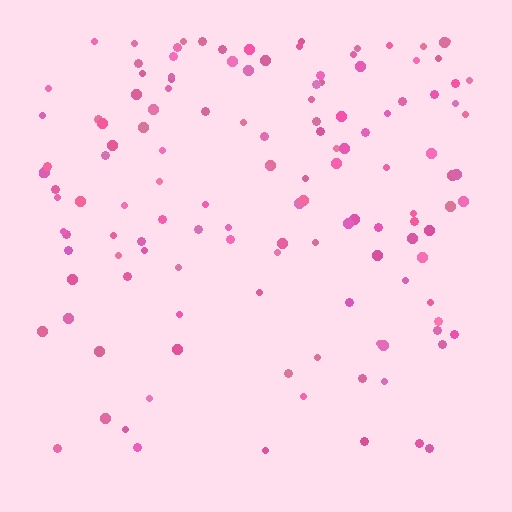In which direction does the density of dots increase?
From bottom to top, with the top side densest.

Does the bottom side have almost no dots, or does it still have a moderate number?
Still a moderate number, just noticeably fewer than the top.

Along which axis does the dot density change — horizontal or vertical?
Vertical.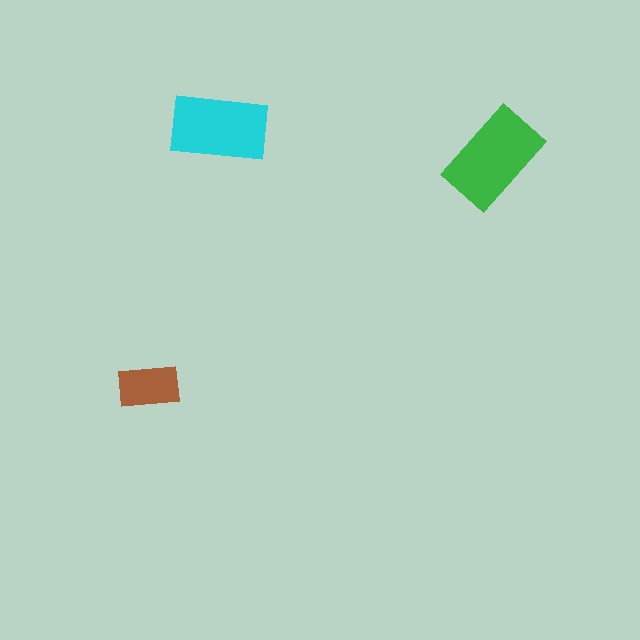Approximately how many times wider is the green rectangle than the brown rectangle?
About 1.5 times wider.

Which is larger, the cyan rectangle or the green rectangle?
The green one.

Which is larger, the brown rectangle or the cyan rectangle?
The cyan one.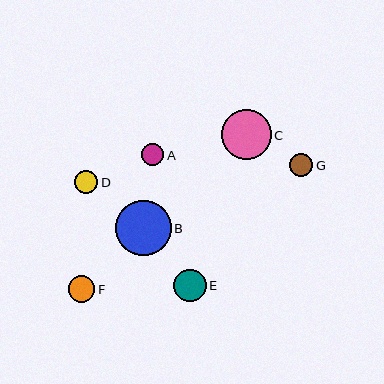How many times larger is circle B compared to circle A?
Circle B is approximately 2.5 times the size of circle A.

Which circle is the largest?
Circle B is the largest with a size of approximately 56 pixels.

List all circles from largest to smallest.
From largest to smallest: B, C, E, F, D, G, A.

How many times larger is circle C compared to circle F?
Circle C is approximately 1.9 times the size of circle F.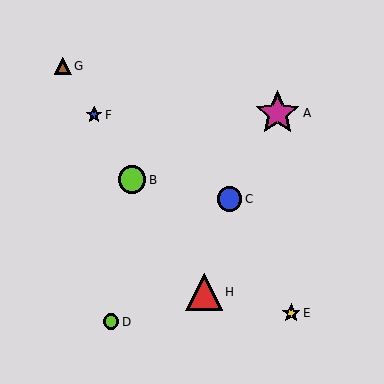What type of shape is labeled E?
Shape E is a yellow star.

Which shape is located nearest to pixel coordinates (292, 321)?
The yellow star (labeled E) at (291, 313) is nearest to that location.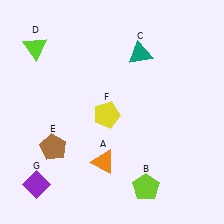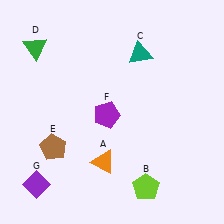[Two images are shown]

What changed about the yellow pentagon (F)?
In Image 1, F is yellow. In Image 2, it changed to purple.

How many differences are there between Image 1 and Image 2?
There are 2 differences between the two images.